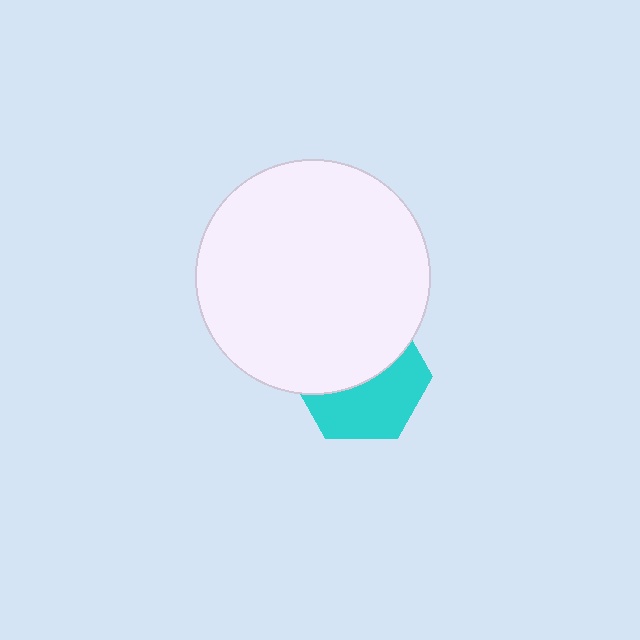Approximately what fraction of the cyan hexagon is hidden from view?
Roughly 51% of the cyan hexagon is hidden behind the white circle.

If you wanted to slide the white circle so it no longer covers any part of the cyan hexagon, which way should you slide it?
Slide it up — that is the most direct way to separate the two shapes.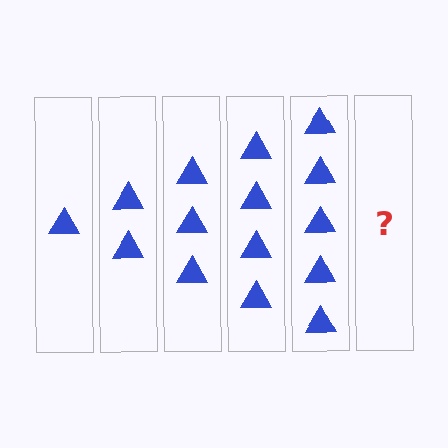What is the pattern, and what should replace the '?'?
The pattern is that each step adds one more triangle. The '?' should be 6 triangles.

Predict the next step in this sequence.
The next step is 6 triangles.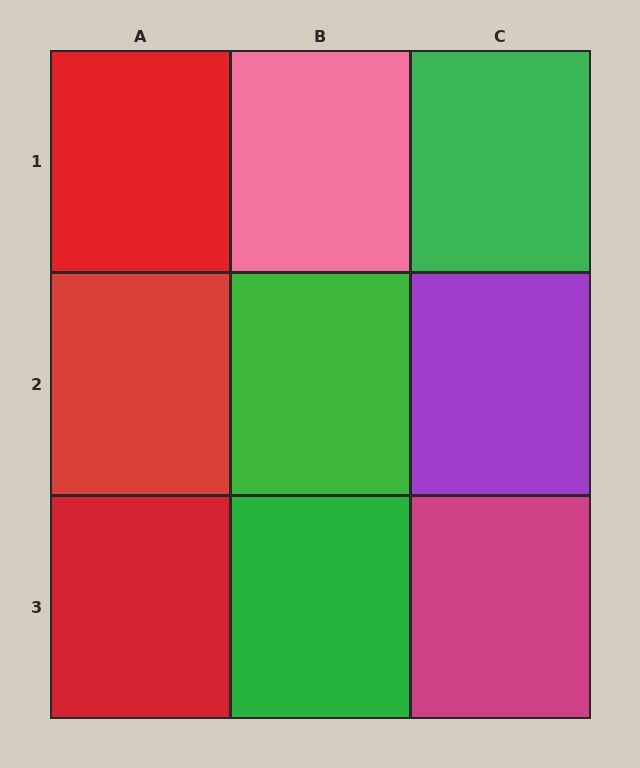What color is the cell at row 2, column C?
Purple.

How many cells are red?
3 cells are red.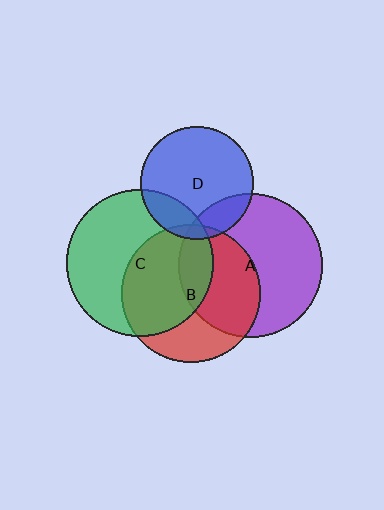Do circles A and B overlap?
Yes.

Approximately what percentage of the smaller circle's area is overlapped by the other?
Approximately 45%.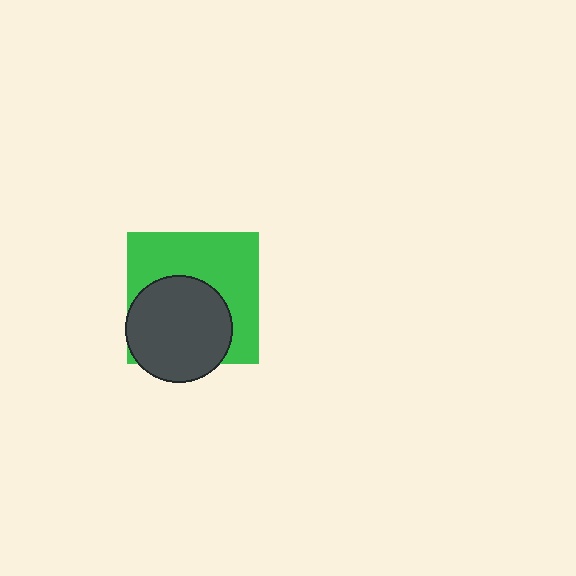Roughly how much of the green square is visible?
About half of it is visible (roughly 54%).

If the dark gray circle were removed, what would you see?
You would see the complete green square.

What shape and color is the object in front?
The object in front is a dark gray circle.